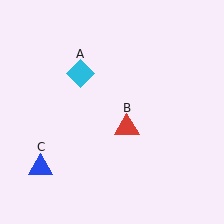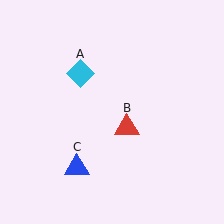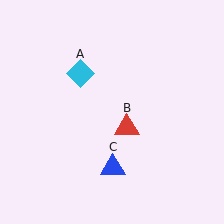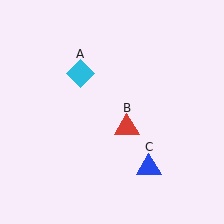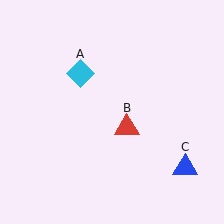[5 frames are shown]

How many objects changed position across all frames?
1 object changed position: blue triangle (object C).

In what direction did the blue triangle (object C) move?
The blue triangle (object C) moved right.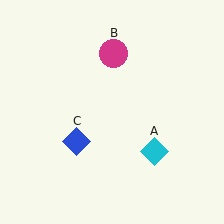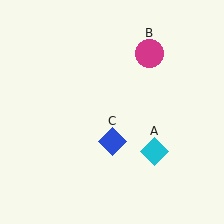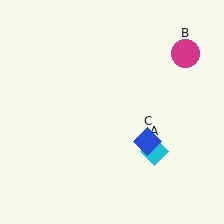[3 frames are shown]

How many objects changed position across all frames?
2 objects changed position: magenta circle (object B), blue diamond (object C).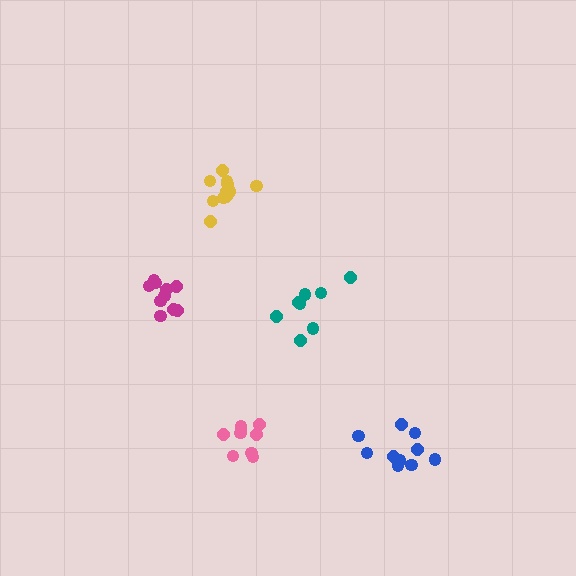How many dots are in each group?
Group 1: 8 dots, Group 2: 10 dots, Group 3: 12 dots, Group 4: 10 dots, Group 5: 9 dots (49 total).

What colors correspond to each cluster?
The clusters are colored: teal, blue, yellow, magenta, pink.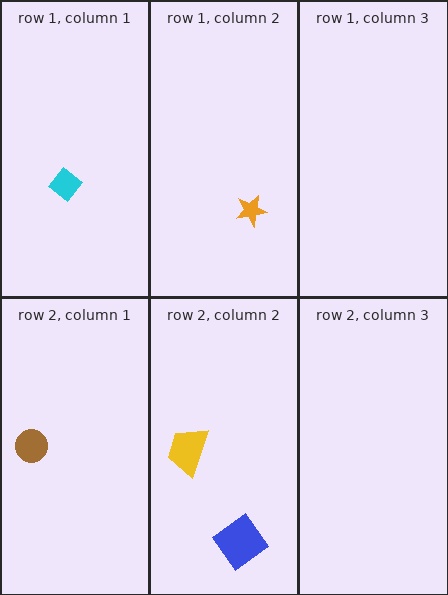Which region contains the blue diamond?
The row 2, column 2 region.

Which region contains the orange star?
The row 1, column 2 region.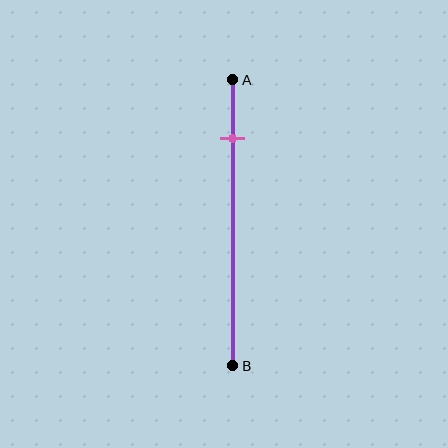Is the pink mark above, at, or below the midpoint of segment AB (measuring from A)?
The pink mark is above the midpoint of segment AB.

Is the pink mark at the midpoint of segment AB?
No, the mark is at about 20% from A, not at the 50% midpoint.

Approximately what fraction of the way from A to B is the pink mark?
The pink mark is approximately 20% of the way from A to B.